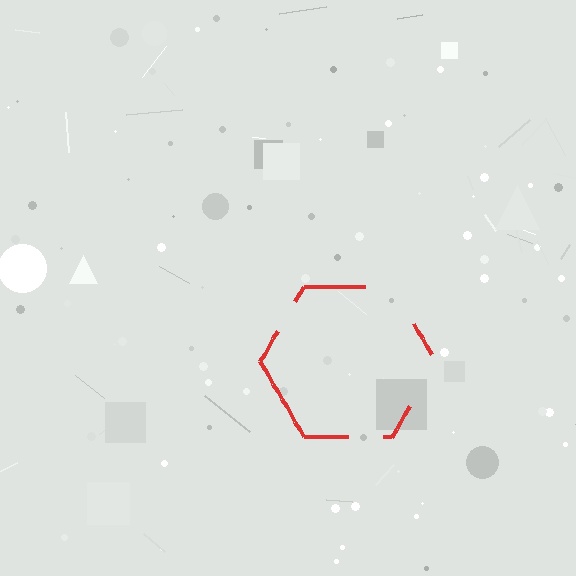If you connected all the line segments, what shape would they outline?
They would outline a hexagon.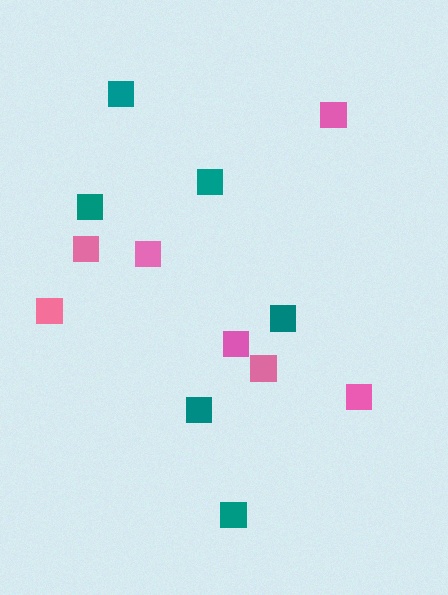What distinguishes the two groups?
There are 2 groups: one group of pink squares (7) and one group of teal squares (6).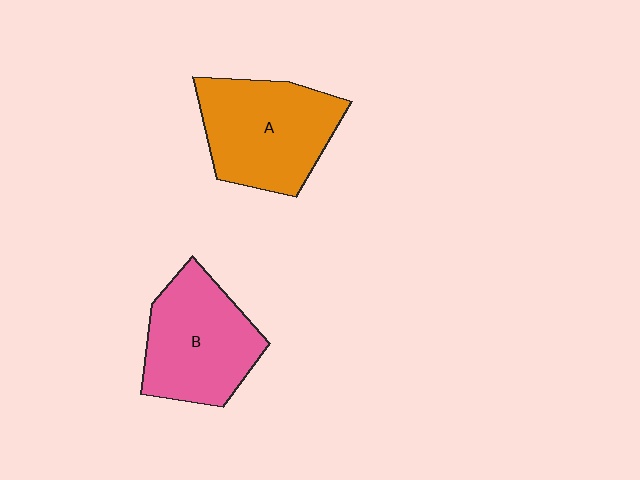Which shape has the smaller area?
Shape B (pink).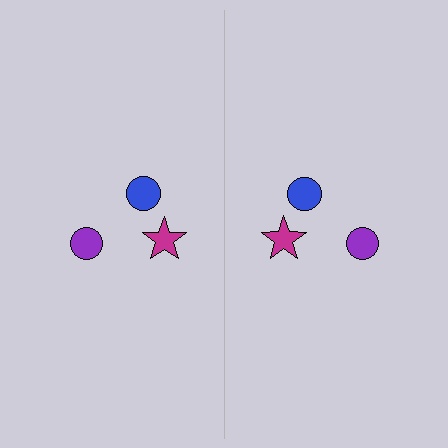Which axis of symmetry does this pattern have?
The pattern has a vertical axis of symmetry running through the center of the image.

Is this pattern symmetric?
Yes, this pattern has bilateral (reflection) symmetry.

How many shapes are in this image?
There are 6 shapes in this image.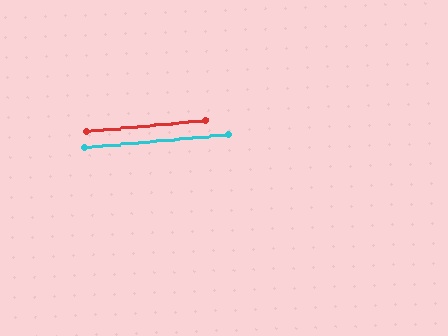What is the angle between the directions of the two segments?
Approximately 0 degrees.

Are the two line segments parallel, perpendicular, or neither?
Parallel — their directions differ by only 0.1°.